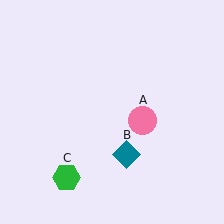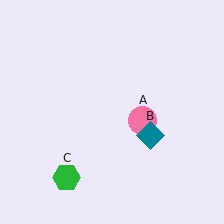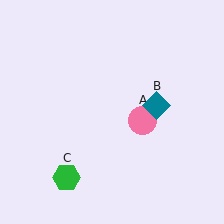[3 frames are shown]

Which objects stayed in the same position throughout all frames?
Pink circle (object A) and green hexagon (object C) remained stationary.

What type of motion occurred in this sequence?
The teal diamond (object B) rotated counterclockwise around the center of the scene.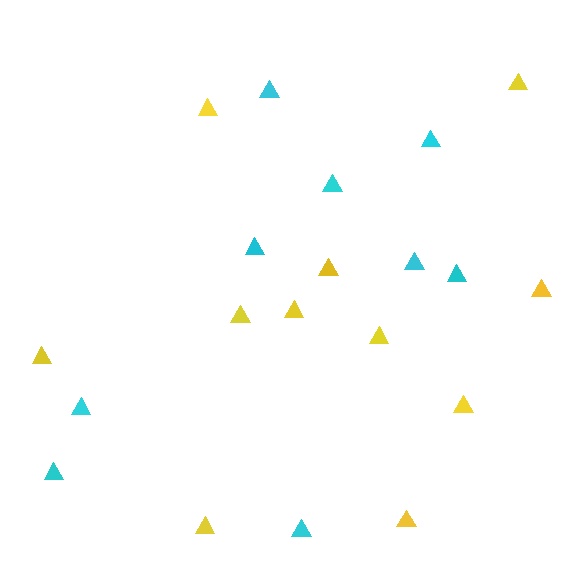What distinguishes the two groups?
There are 2 groups: one group of yellow triangles (11) and one group of cyan triangles (9).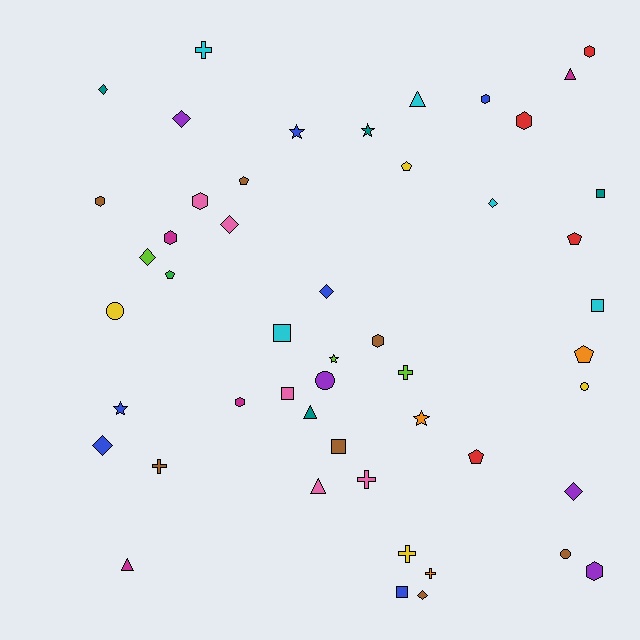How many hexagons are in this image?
There are 9 hexagons.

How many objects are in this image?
There are 50 objects.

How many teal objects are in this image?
There are 4 teal objects.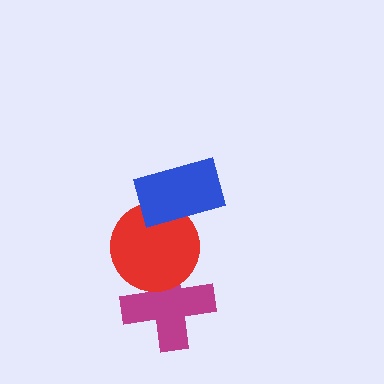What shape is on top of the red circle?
The blue rectangle is on top of the red circle.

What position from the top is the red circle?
The red circle is 2nd from the top.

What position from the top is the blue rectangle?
The blue rectangle is 1st from the top.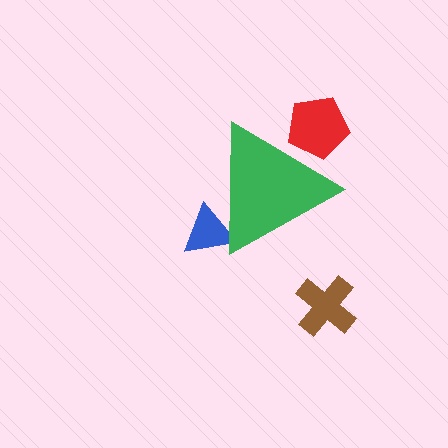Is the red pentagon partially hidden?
Yes, the red pentagon is partially hidden behind the green triangle.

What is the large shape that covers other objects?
A green triangle.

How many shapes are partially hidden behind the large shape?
2 shapes are partially hidden.